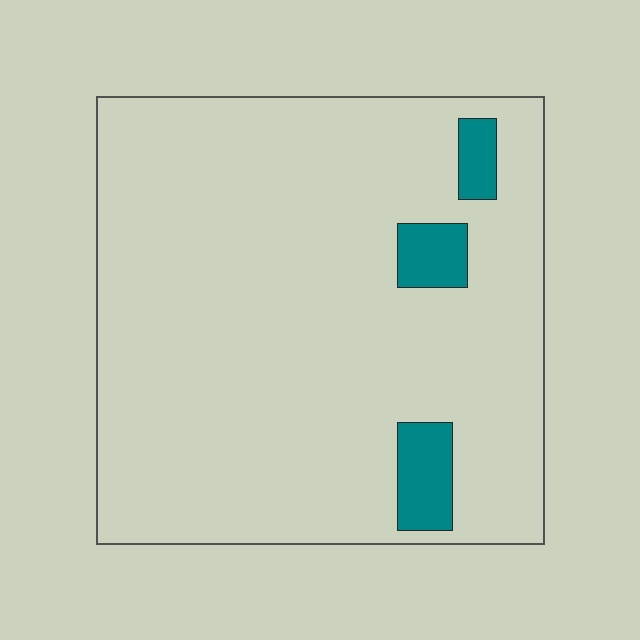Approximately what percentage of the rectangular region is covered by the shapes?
Approximately 5%.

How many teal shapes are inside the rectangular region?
3.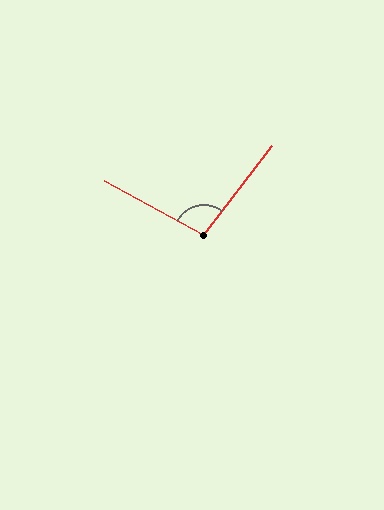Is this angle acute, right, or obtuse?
It is obtuse.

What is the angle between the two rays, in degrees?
Approximately 99 degrees.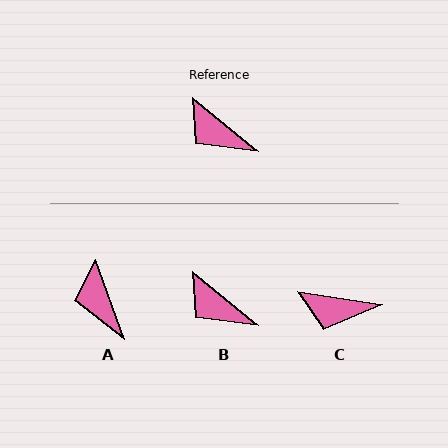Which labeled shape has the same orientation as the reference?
B.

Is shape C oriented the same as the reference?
No, it is off by about 30 degrees.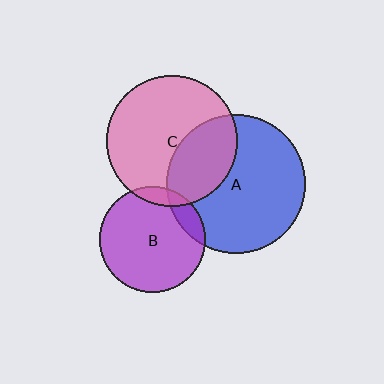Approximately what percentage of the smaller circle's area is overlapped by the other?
Approximately 35%.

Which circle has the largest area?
Circle A (blue).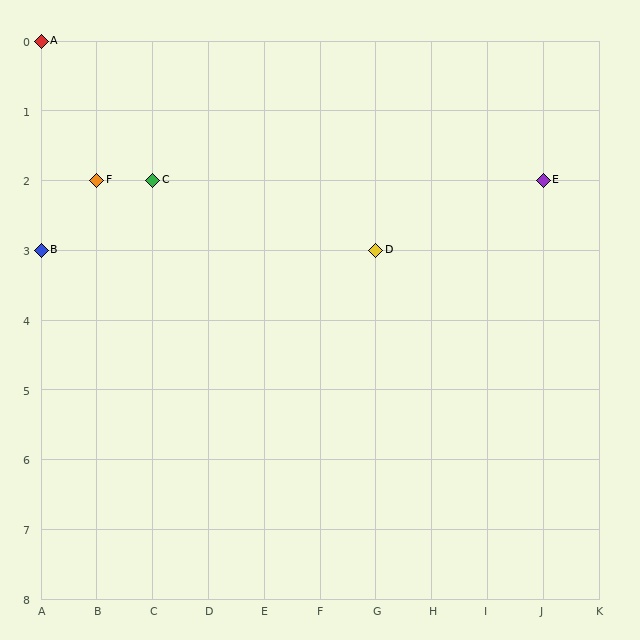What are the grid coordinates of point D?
Point D is at grid coordinates (G, 3).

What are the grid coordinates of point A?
Point A is at grid coordinates (A, 0).